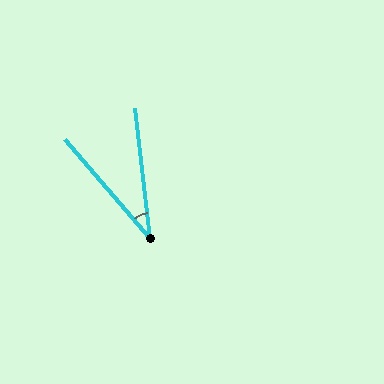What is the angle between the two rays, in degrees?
Approximately 34 degrees.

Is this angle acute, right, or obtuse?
It is acute.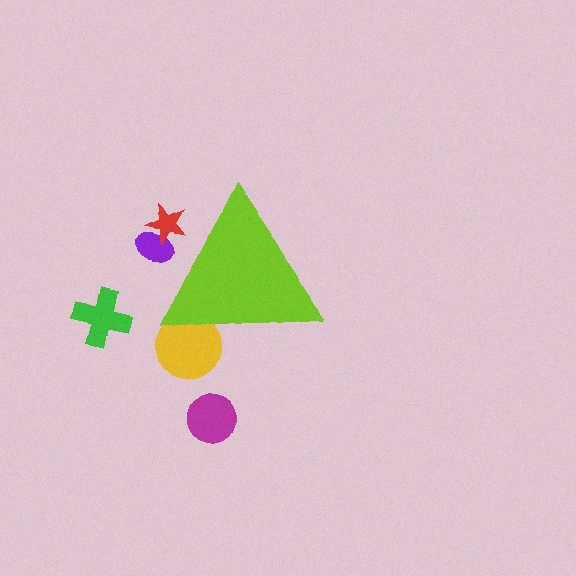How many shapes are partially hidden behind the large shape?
3 shapes are partially hidden.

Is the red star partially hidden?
Yes, the red star is partially hidden behind the lime triangle.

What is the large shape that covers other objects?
A lime triangle.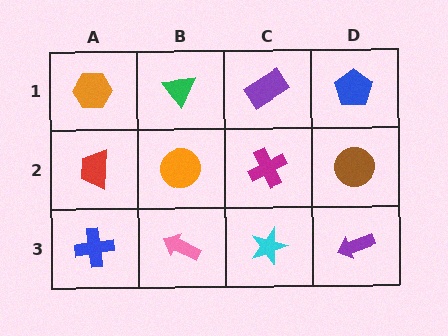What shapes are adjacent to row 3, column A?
A red trapezoid (row 2, column A), a pink arrow (row 3, column B).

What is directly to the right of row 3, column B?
A cyan star.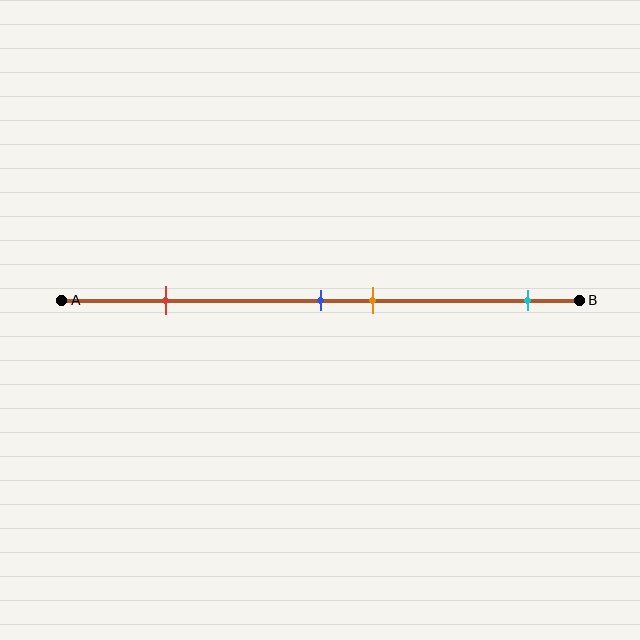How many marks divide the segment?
There are 4 marks dividing the segment.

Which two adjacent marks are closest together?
The blue and orange marks are the closest adjacent pair.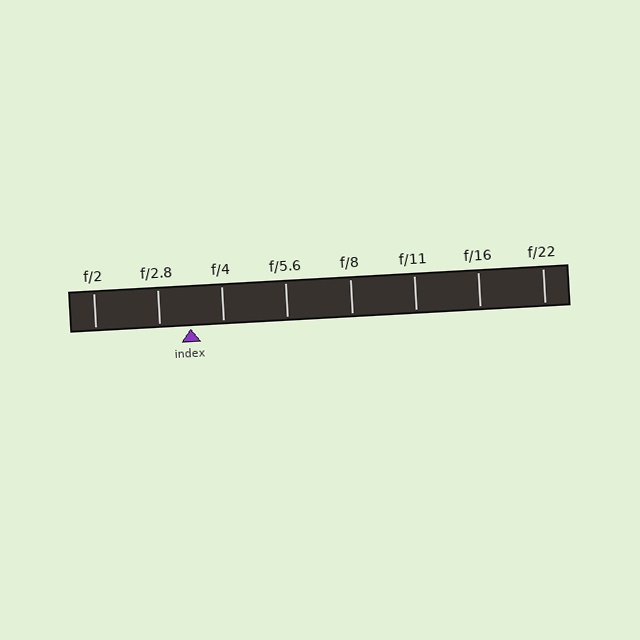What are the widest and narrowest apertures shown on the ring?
The widest aperture shown is f/2 and the narrowest is f/22.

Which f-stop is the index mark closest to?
The index mark is closest to f/2.8.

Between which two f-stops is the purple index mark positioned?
The index mark is between f/2.8 and f/4.